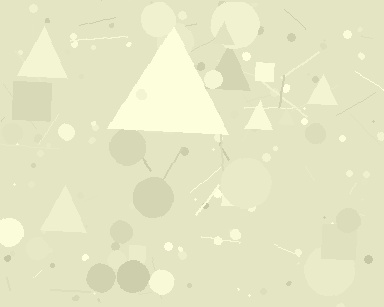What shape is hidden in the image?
A triangle is hidden in the image.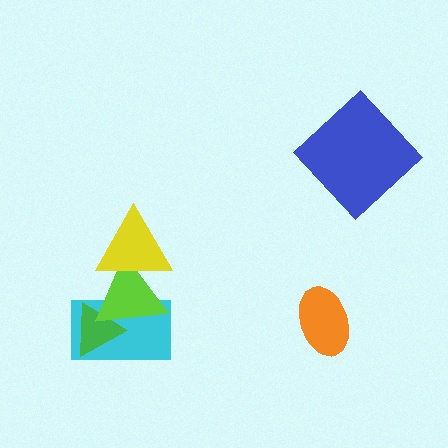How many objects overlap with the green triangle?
2 objects overlap with the green triangle.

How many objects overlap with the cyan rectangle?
3 objects overlap with the cyan rectangle.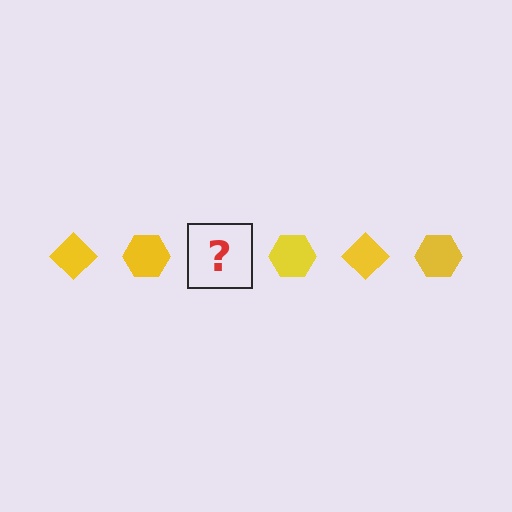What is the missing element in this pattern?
The missing element is a yellow diamond.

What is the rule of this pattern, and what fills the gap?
The rule is that the pattern cycles through diamond, hexagon shapes in yellow. The gap should be filled with a yellow diamond.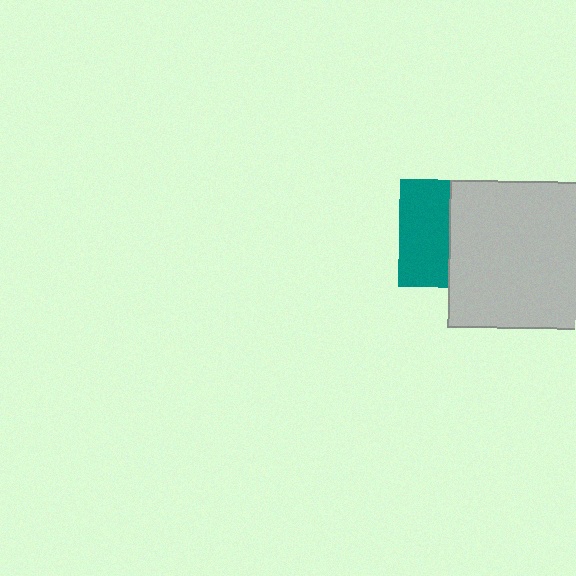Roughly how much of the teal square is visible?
About half of it is visible (roughly 46%).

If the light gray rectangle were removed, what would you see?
You would see the complete teal square.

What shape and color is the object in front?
The object in front is a light gray rectangle.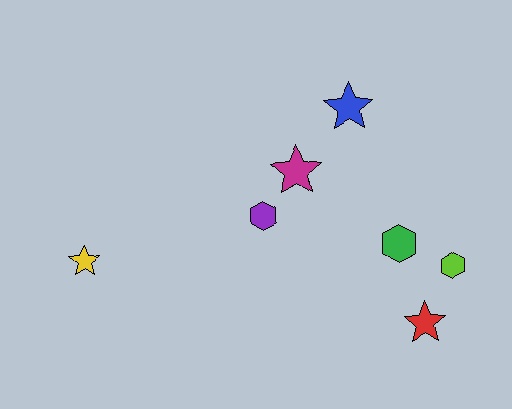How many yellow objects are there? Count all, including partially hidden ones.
There is 1 yellow object.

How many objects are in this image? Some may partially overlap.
There are 7 objects.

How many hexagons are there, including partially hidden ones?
There are 3 hexagons.